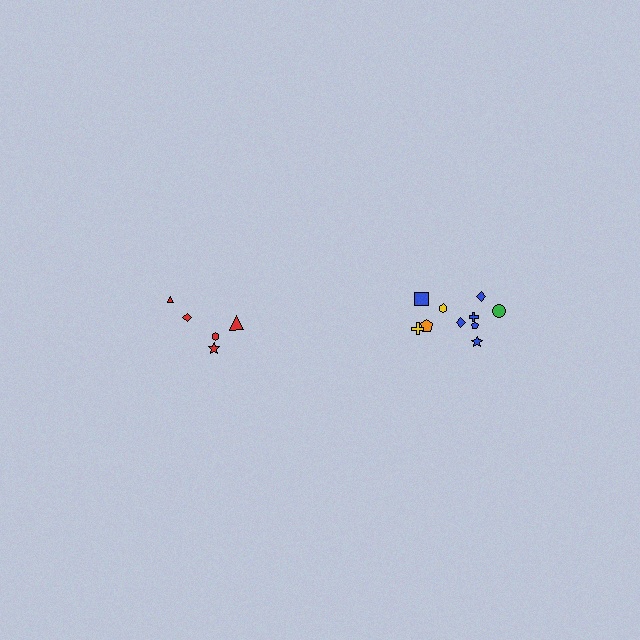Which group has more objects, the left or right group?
The right group.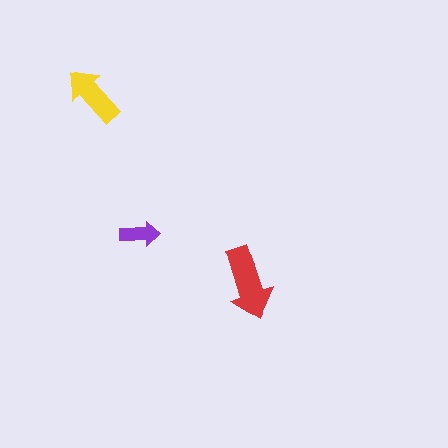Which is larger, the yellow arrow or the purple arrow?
The yellow one.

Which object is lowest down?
The red arrow is bottommost.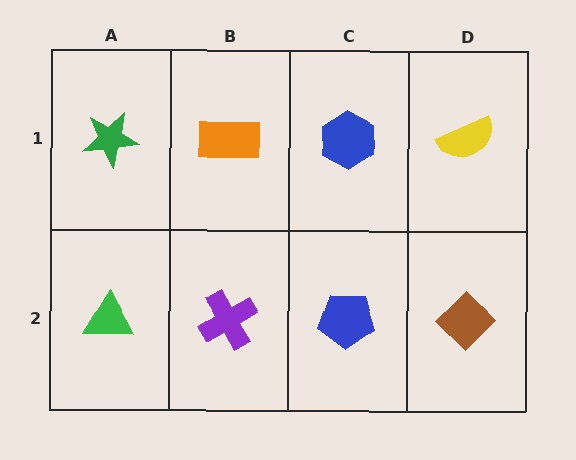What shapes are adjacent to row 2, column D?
A yellow semicircle (row 1, column D), a blue pentagon (row 2, column C).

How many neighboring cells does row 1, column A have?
2.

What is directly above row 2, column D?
A yellow semicircle.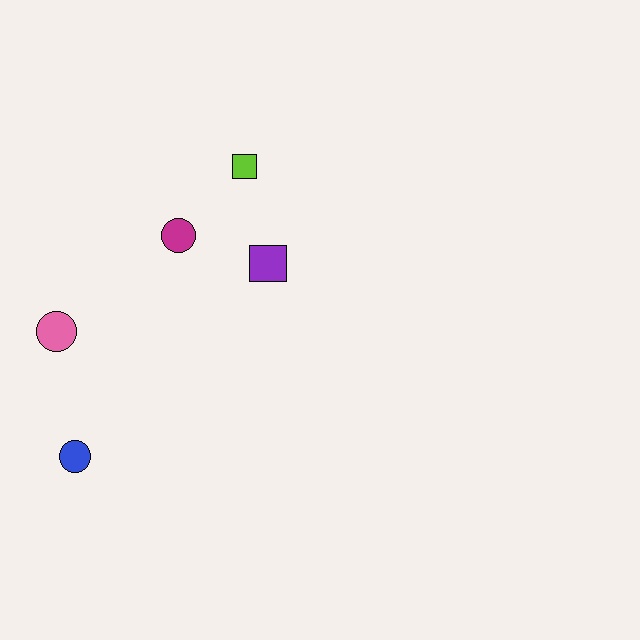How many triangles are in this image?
There are no triangles.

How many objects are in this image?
There are 5 objects.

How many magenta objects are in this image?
There is 1 magenta object.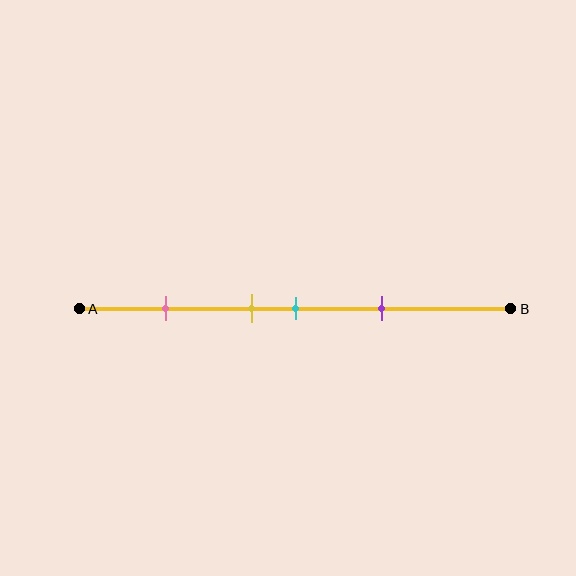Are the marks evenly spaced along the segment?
No, the marks are not evenly spaced.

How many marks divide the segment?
There are 4 marks dividing the segment.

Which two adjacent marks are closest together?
The yellow and cyan marks are the closest adjacent pair.